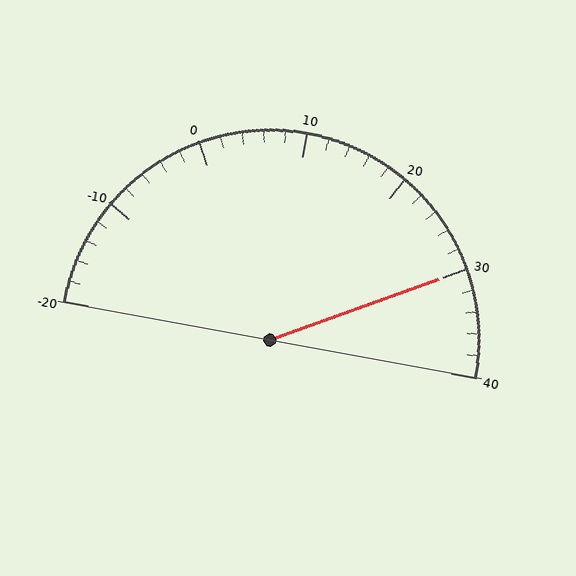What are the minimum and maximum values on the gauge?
The gauge ranges from -20 to 40.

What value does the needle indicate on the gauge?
The needle indicates approximately 30.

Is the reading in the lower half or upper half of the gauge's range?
The reading is in the upper half of the range (-20 to 40).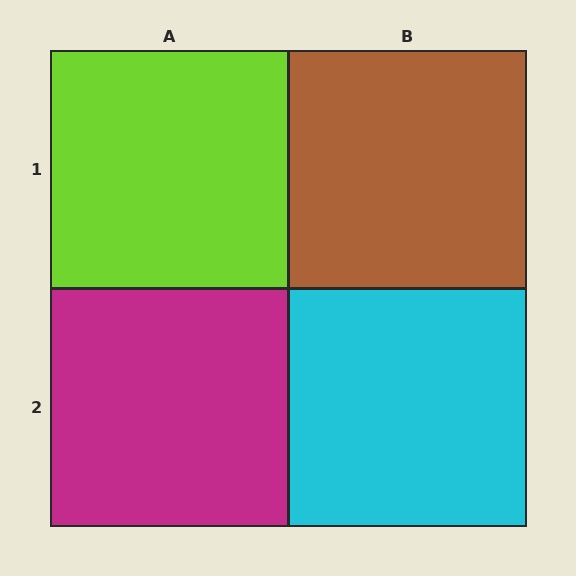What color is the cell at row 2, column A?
Magenta.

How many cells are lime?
1 cell is lime.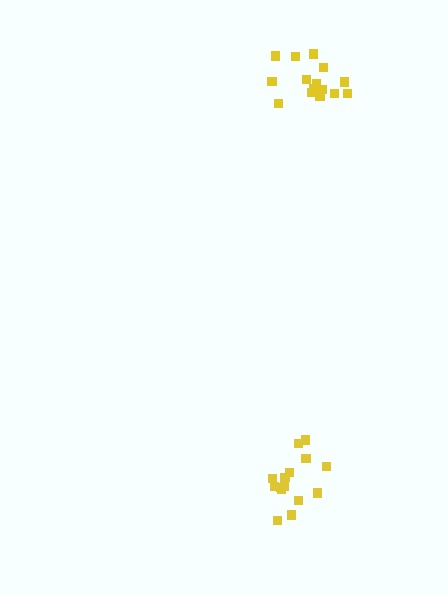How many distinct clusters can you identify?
There are 2 distinct clusters.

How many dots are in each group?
Group 1: 15 dots, Group 2: 16 dots (31 total).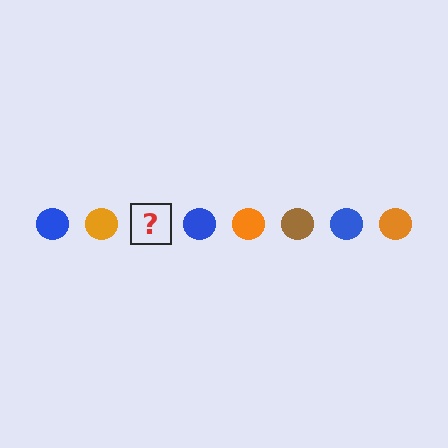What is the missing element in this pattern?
The missing element is a brown circle.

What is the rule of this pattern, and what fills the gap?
The rule is that the pattern cycles through blue, orange, brown circles. The gap should be filled with a brown circle.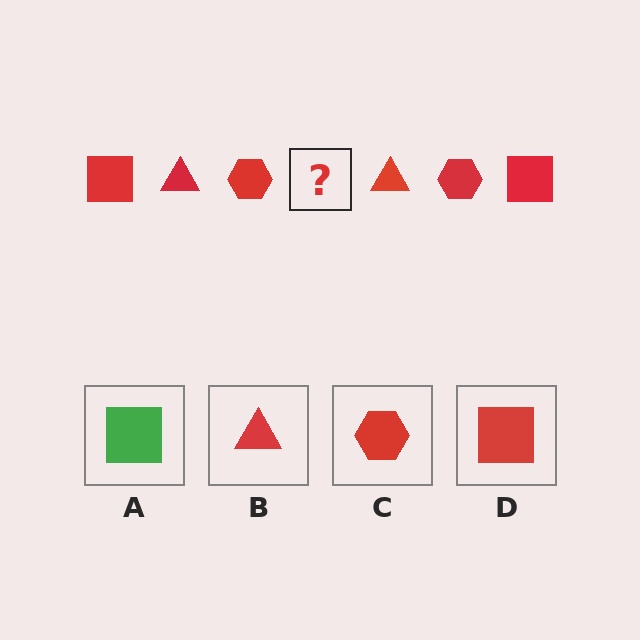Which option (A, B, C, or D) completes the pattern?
D.